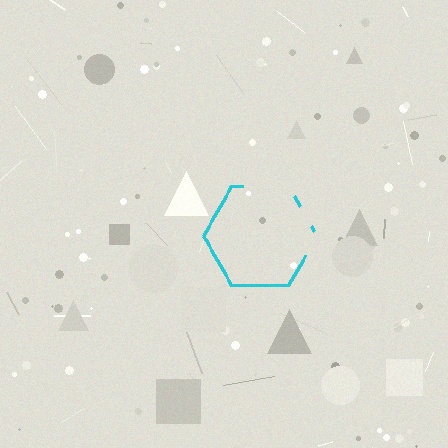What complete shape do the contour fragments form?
The contour fragments form a hexagon.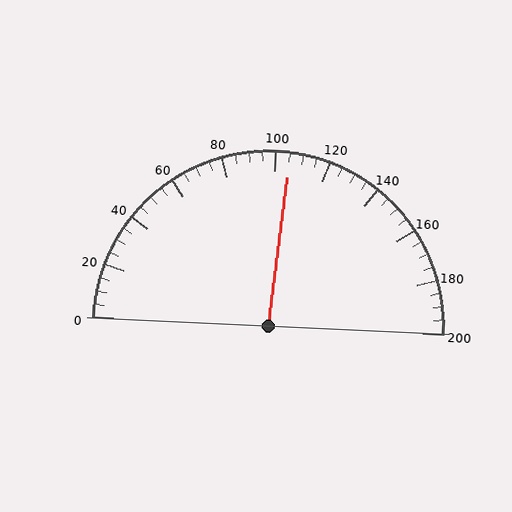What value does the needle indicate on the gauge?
The needle indicates approximately 105.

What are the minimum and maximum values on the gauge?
The gauge ranges from 0 to 200.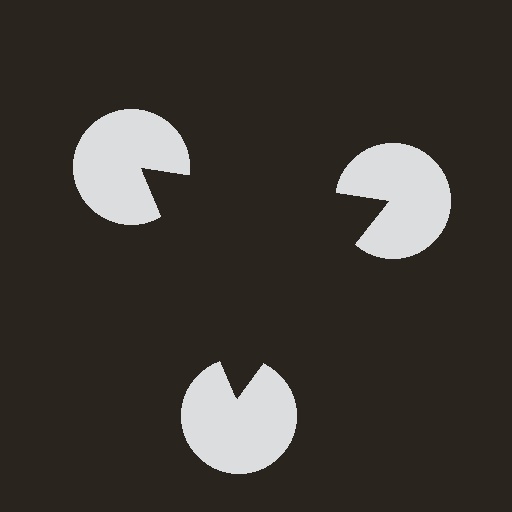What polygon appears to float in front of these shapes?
An illusory triangle — its edges are inferred from the aligned wedge cuts in the pac-man discs, not physically drawn.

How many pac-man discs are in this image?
There are 3 — one at each vertex of the illusory triangle.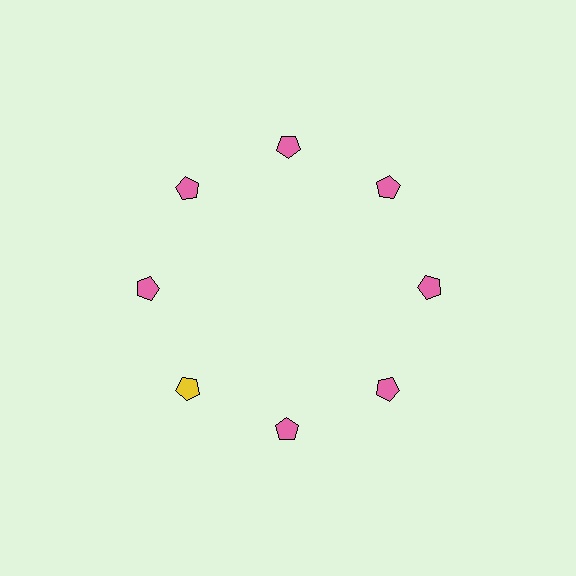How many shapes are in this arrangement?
There are 8 shapes arranged in a ring pattern.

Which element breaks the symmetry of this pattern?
The yellow pentagon at roughly the 8 o'clock position breaks the symmetry. All other shapes are pink pentagons.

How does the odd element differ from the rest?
It has a different color: yellow instead of pink.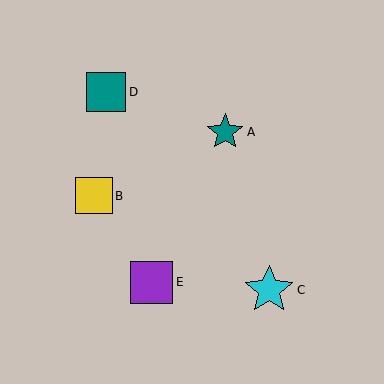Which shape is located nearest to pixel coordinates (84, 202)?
The yellow square (labeled B) at (94, 196) is nearest to that location.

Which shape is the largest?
The cyan star (labeled C) is the largest.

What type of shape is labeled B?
Shape B is a yellow square.